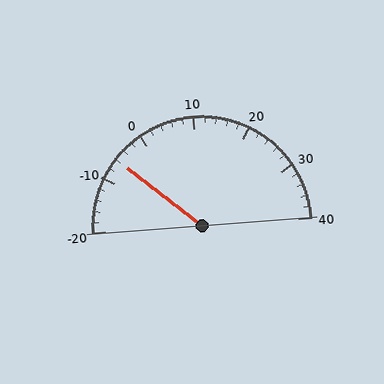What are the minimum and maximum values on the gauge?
The gauge ranges from -20 to 40.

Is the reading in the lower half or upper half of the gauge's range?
The reading is in the lower half of the range (-20 to 40).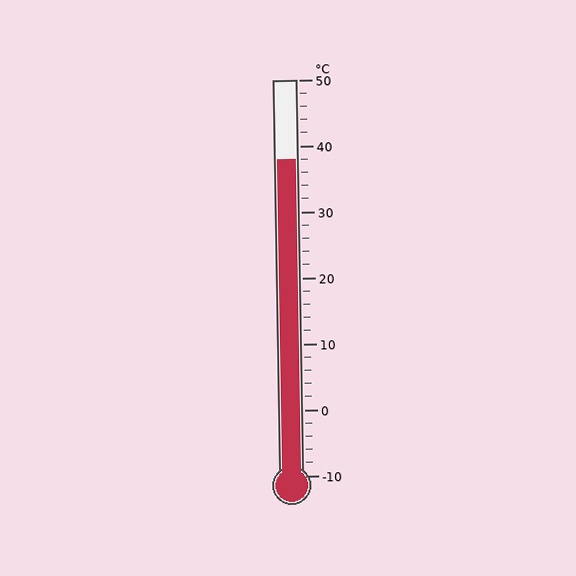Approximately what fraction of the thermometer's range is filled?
The thermometer is filled to approximately 80% of its range.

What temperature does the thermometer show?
The thermometer shows approximately 38°C.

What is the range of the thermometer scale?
The thermometer scale ranges from -10°C to 50°C.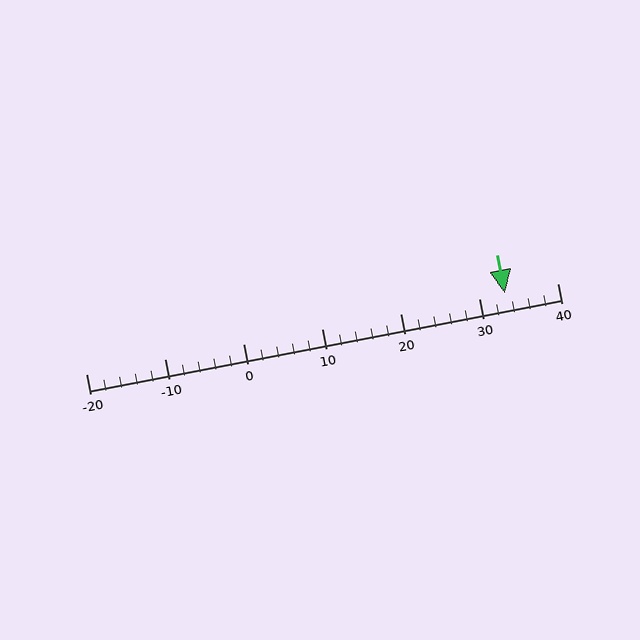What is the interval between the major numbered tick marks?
The major tick marks are spaced 10 units apart.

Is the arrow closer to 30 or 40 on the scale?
The arrow is closer to 30.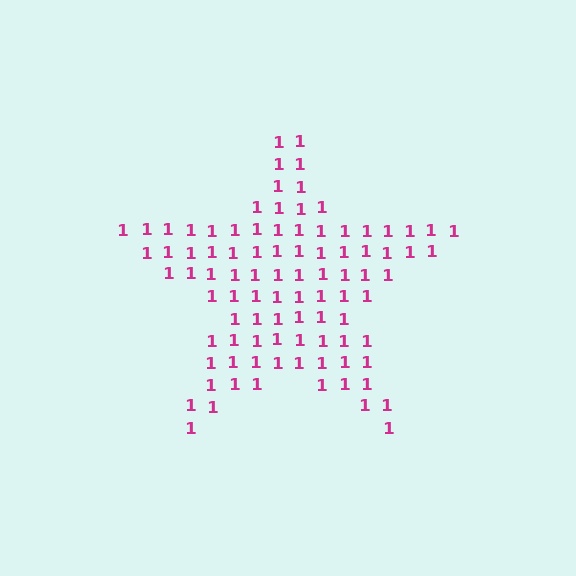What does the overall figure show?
The overall figure shows a star.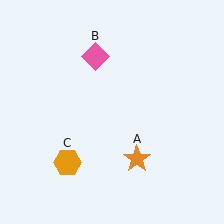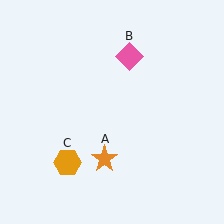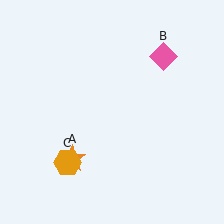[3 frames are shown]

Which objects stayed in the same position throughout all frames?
Orange hexagon (object C) remained stationary.